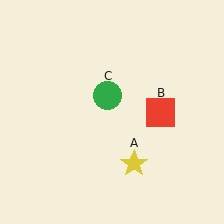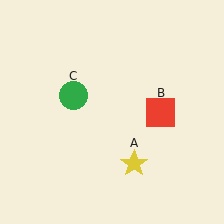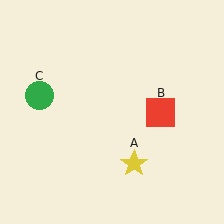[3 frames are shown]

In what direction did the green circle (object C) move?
The green circle (object C) moved left.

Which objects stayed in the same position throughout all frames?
Yellow star (object A) and red square (object B) remained stationary.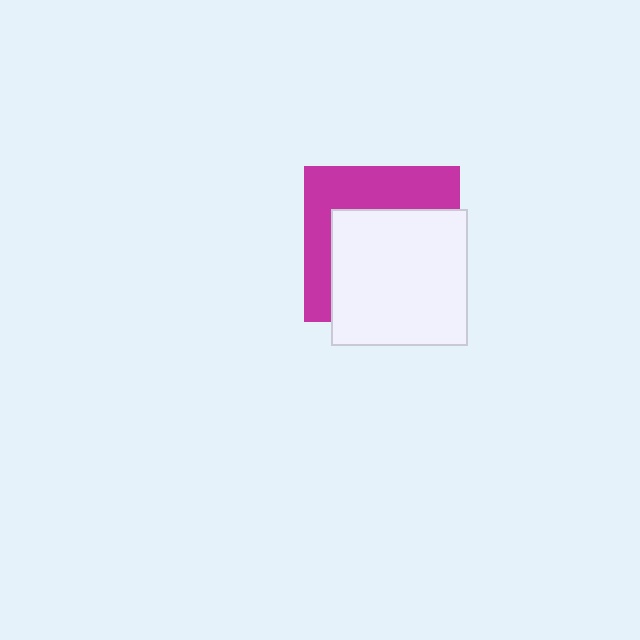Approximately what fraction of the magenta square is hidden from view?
Roughly 59% of the magenta square is hidden behind the white square.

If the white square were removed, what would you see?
You would see the complete magenta square.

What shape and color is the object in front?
The object in front is a white square.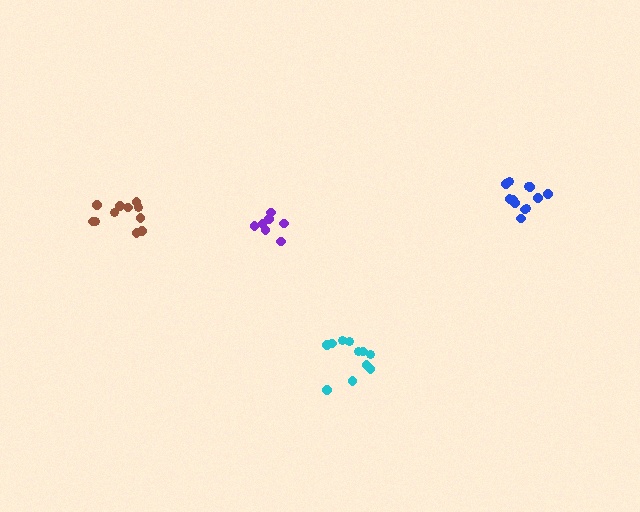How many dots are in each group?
Group 1: 12 dots, Group 2: 11 dots, Group 3: 11 dots, Group 4: 7 dots (41 total).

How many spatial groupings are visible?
There are 4 spatial groupings.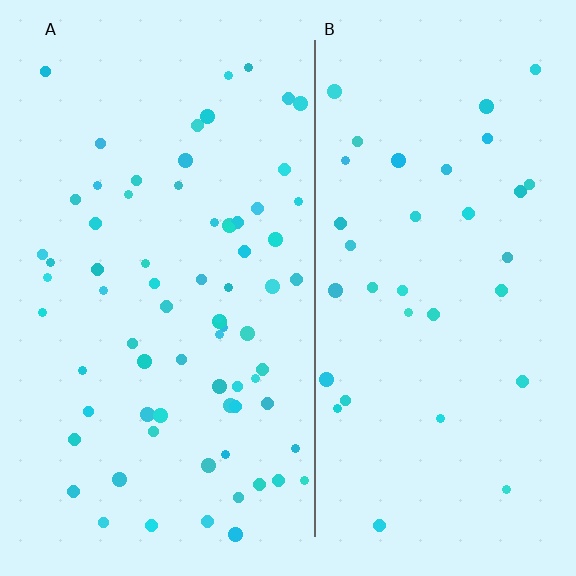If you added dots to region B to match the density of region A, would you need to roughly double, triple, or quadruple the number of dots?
Approximately double.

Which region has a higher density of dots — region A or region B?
A (the left).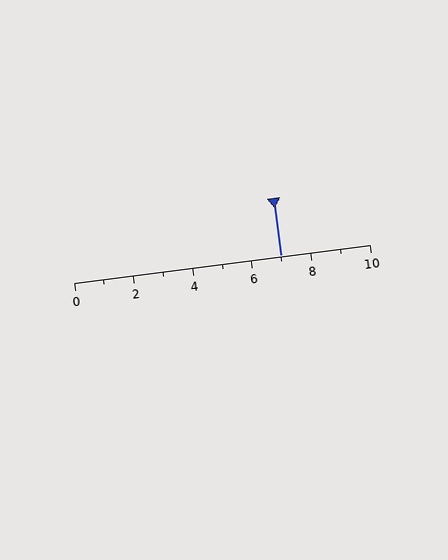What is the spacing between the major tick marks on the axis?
The major ticks are spaced 2 apart.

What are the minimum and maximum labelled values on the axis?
The axis runs from 0 to 10.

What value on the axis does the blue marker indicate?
The marker indicates approximately 7.